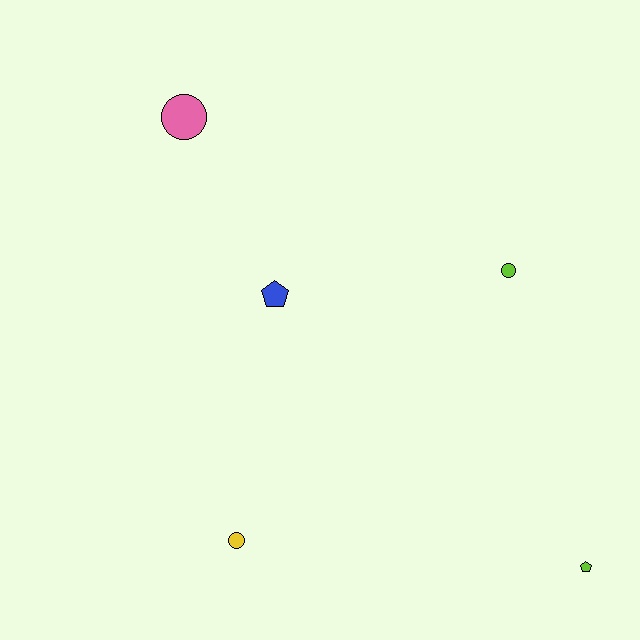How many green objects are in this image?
There are no green objects.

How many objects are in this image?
There are 5 objects.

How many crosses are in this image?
There are no crosses.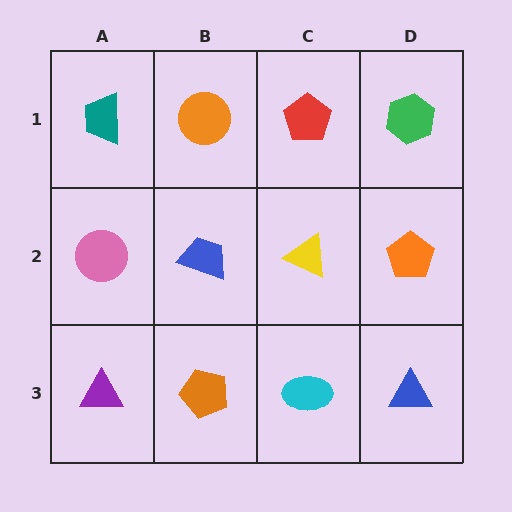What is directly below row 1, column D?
An orange pentagon.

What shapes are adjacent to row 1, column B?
A blue trapezoid (row 2, column B), a teal trapezoid (row 1, column A), a red pentagon (row 1, column C).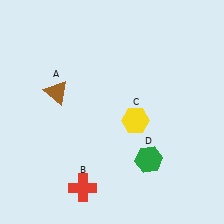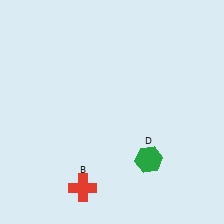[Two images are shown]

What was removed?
The brown triangle (A), the yellow hexagon (C) were removed in Image 2.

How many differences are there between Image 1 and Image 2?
There are 2 differences between the two images.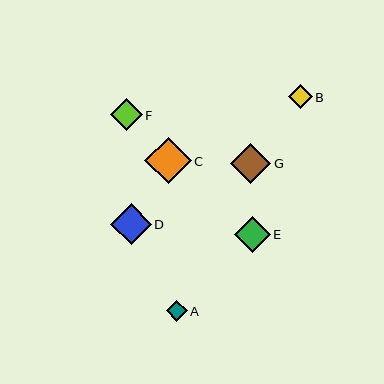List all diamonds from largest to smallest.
From largest to smallest: C, D, G, E, F, B, A.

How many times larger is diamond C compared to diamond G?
Diamond C is approximately 1.1 times the size of diamond G.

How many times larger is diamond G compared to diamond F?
Diamond G is approximately 1.3 times the size of diamond F.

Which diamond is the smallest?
Diamond A is the smallest with a size of approximately 21 pixels.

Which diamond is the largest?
Diamond C is the largest with a size of approximately 46 pixels.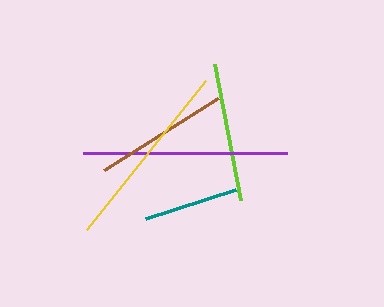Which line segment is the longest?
The purple line is the longest at approximately 204 pixels.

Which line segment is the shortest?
The teal line is the shortest at approximately 95 pixels.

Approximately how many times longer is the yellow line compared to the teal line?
The yellow line is approximately 2.0 times the length of the teal line.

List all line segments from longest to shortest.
From longest to shortest: purple, yellow, lime, brown, teal.